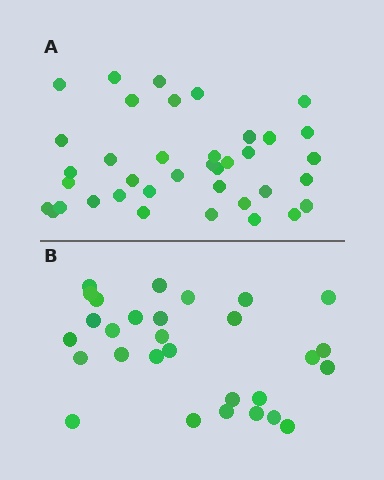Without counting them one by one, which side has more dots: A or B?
Region A (the top region) has more dots.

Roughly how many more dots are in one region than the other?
Region A has roughly 8 or so more dots than region B.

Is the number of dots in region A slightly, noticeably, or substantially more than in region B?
Region A has noticeably more, but not dramatically so. The ratio is roughly 1.3 to 1.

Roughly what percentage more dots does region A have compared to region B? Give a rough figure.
About 30% more.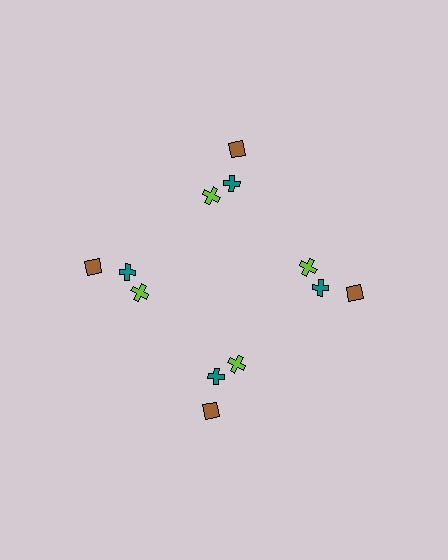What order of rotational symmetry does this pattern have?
This pattern has 4-fold rotational symmetry.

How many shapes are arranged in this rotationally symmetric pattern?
There are 12 shapes, arranged in 4 groups of 3.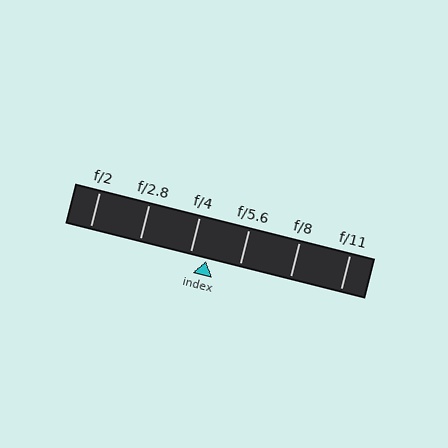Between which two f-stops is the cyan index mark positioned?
The index mark is between f/4 and f/5.6.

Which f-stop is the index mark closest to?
The index mark is closest to f/4.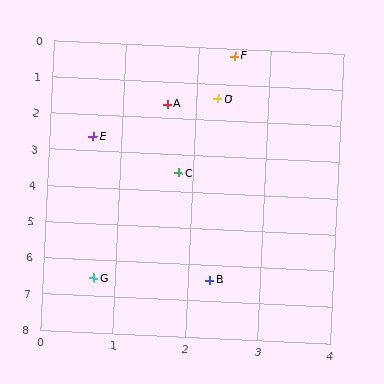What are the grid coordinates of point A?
Point A is at approximately (1.6, 1.6).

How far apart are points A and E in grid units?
Points A and E are about 1.4 grid units apart.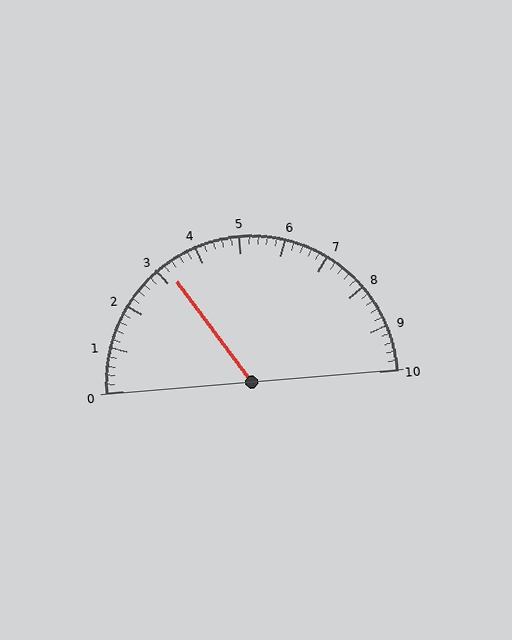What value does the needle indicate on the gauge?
The needle indicates approximately 3.2.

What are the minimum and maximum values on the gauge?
The gauge ranges from 0 to 10.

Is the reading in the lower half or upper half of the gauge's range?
The reading is in the lower half of the range (0 to 10).